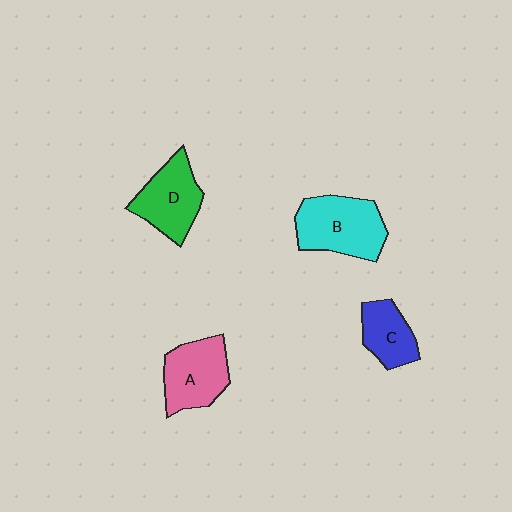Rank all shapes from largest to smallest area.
From largest to smallest: B (cyan), A (pink), D (green), C (blue).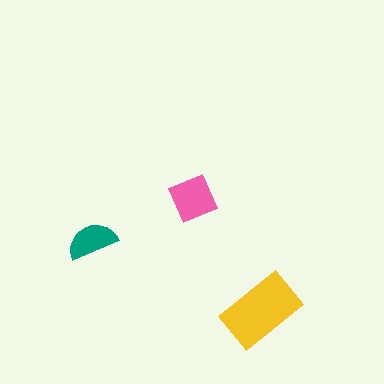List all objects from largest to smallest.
The yellow rectangle, the pink diamond, the teal semicircle.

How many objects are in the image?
There are 3 objects in the image.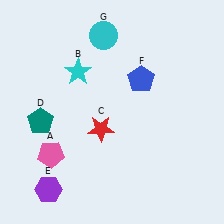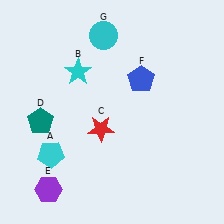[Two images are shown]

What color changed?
The pentagon (A) changed from pink in Image 1 to cyan in Image 2.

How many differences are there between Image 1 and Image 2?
There is 1 difference between the two images.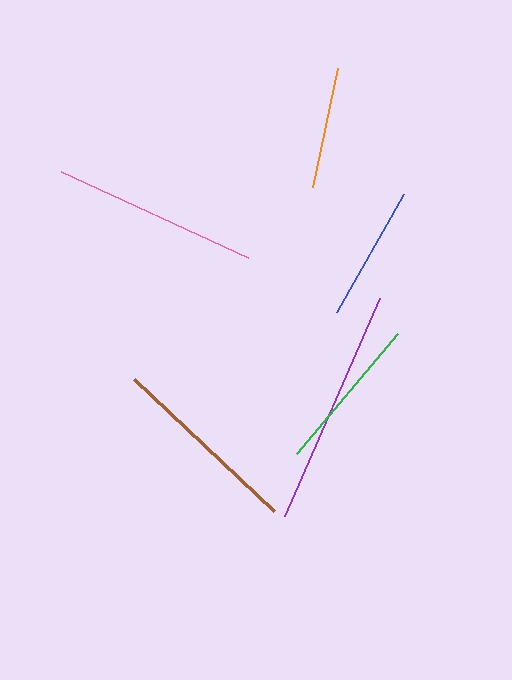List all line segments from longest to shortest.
From longest to shortest: purple, pink, brown, green, blue, orange.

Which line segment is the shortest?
The orange line is the shortest at approximately 121 pixels.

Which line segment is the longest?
The purple line is the longest at approximately 238 pixels.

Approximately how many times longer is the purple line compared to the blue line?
The purple line is approximately 1.8 times the length of the blue line.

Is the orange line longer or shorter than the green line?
The green line is longer than the orange line.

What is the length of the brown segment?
The brown segment is approximately 192 pixels long.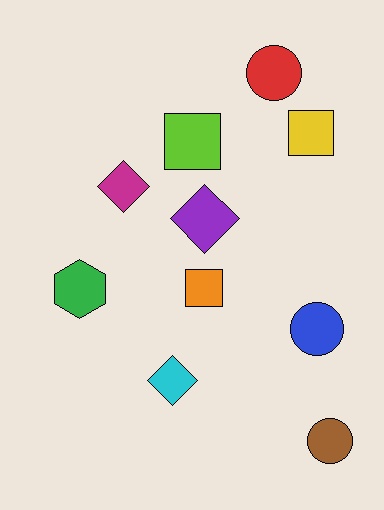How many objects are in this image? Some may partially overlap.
There are 10 objects.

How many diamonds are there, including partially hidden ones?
There are 3 diamonds.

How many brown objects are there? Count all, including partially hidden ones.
There is 1 brown object.